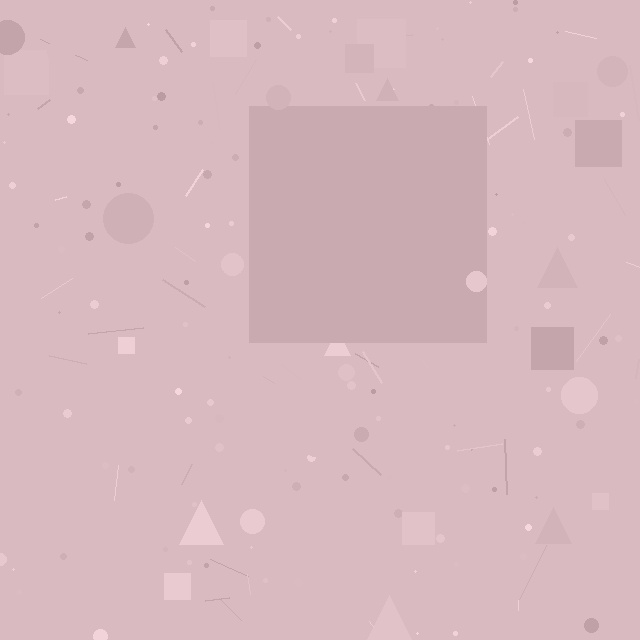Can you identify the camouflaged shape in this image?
The camouflaged shape is a square.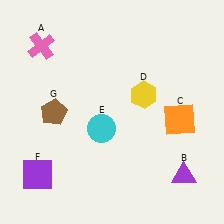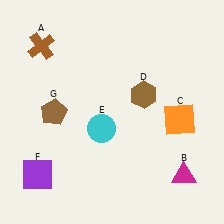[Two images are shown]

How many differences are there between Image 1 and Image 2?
There are 3 differences between the two images.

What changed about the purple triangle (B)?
In Image 1, B is purple. In Image 2, it changed to magenta.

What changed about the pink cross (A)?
In Image 1, A is pink. In Image 2, it changed to brown.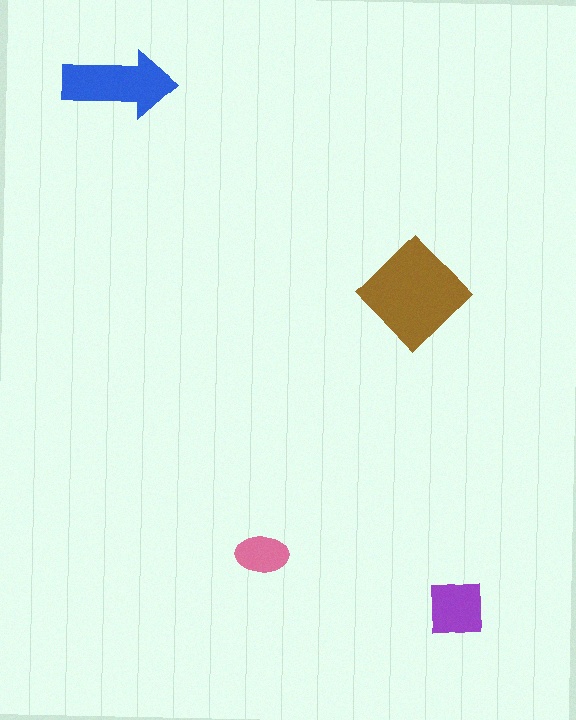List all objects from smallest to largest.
The pink ellipse, the purple square, the blue arrow, the brown diamond.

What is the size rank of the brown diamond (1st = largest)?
1st.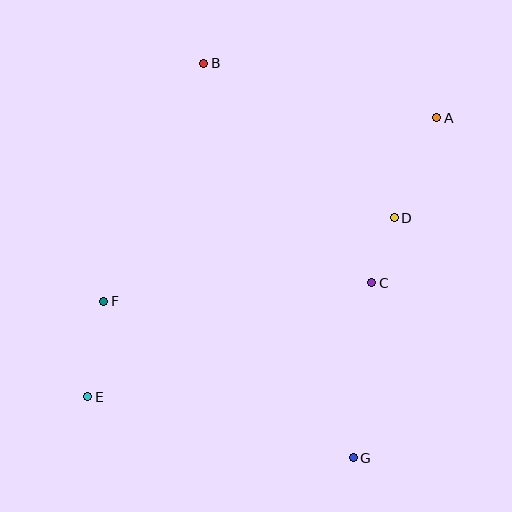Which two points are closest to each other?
Points C and D are closest to each other.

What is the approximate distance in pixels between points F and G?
The distance between F and G is approximately 294 pixels.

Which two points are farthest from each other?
Points A and E are farthest from each other.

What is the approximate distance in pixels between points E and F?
The distance between E and F is approximately 97 pixels.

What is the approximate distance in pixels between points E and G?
The distance between E and G is approximately 272 pixels.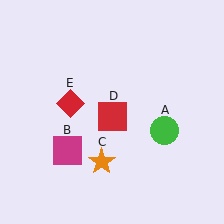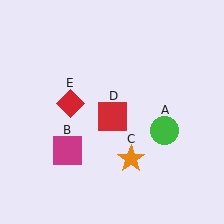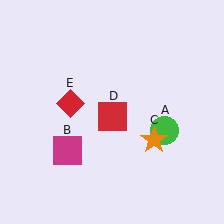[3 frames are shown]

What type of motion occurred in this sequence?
The orange star (object C) rotated counterclockwise around the center of the scene.